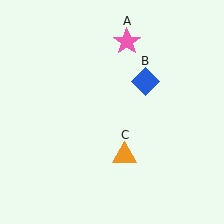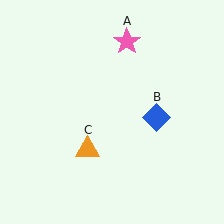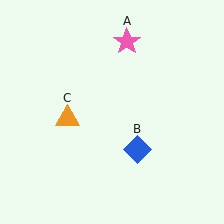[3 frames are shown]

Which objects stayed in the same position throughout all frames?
Pink star (object A) remained stationary.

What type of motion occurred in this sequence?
The blue diamond (object B), orange triangle (object C) rotated clockwise around the center of the scene.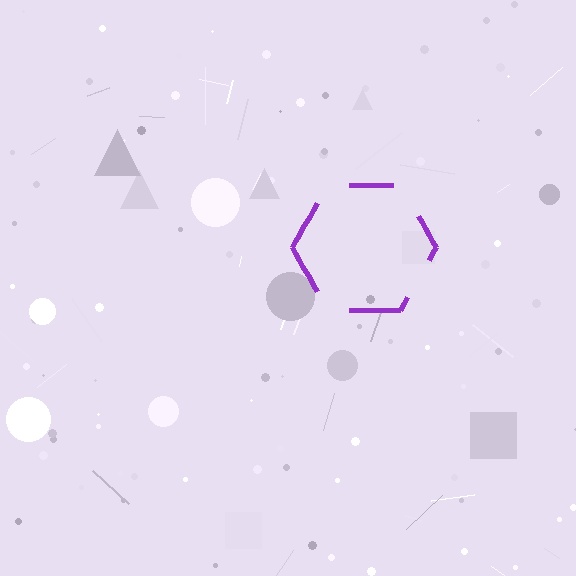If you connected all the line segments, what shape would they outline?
They would outline a hexagon.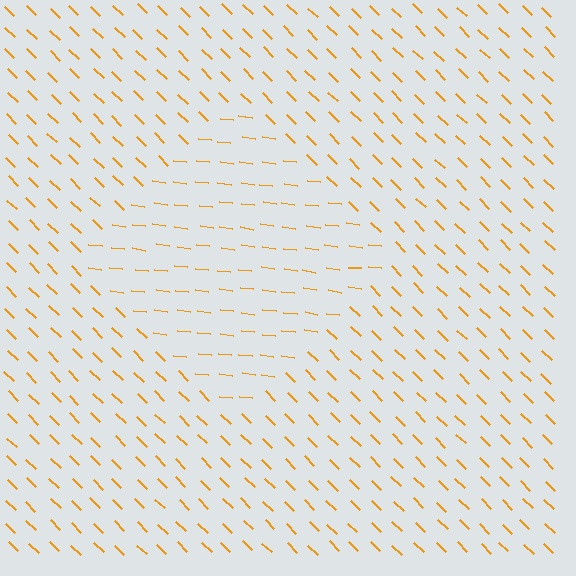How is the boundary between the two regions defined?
The boundary is defined purely by a change in line orientation (approximately 38 degrees difference). All lines are the same color and thickness.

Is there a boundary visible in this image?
Yes, there is a texture boundary formed by a change in line orientation.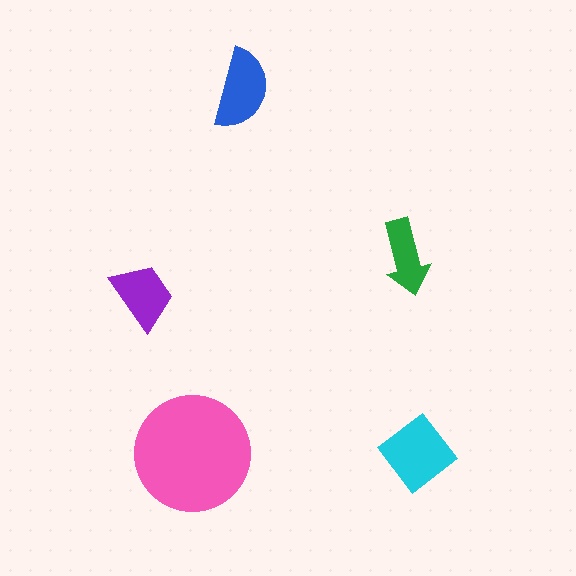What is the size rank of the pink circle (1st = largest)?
1st.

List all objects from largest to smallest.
The pink circle, the cyan diamond, the blue semicircle, the purple trapezoid, the green arrow.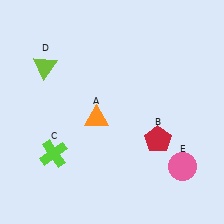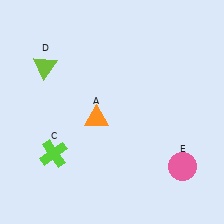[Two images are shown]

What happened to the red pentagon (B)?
The red pentagon (B) was removed in Image 2. It was in the bottom-right area of Image 1.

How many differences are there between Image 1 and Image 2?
There is 1 difference between the two images.